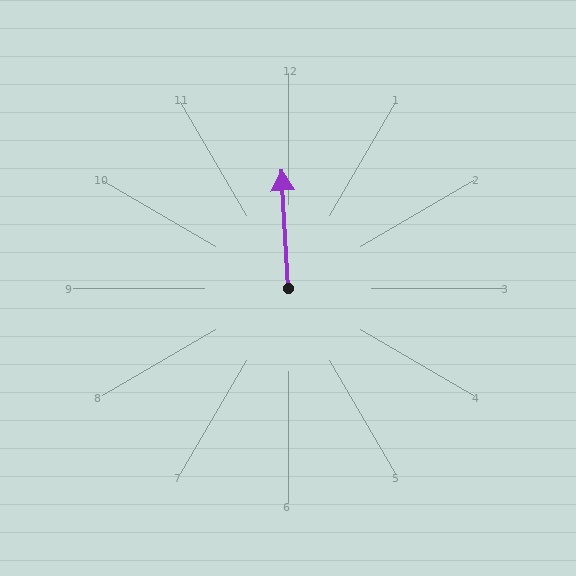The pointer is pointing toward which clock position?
Roughly 12 o'clock.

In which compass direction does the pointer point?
North.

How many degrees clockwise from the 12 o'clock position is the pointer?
Approximately 357 degrees.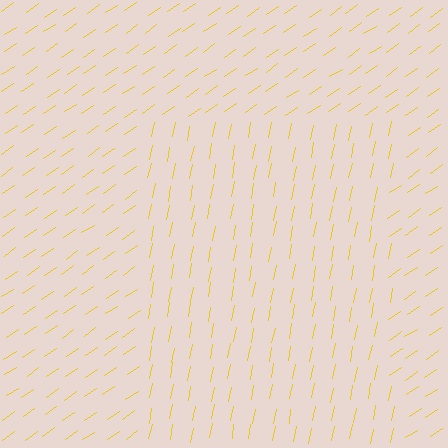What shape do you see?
I see a rectangle.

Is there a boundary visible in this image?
Yes, there is a texture boundary formed by a change in line orientation.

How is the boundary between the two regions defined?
The boundary is defined purely by a change in line orientation (approximately 45 degrees difference). All lines are the same color and thickness.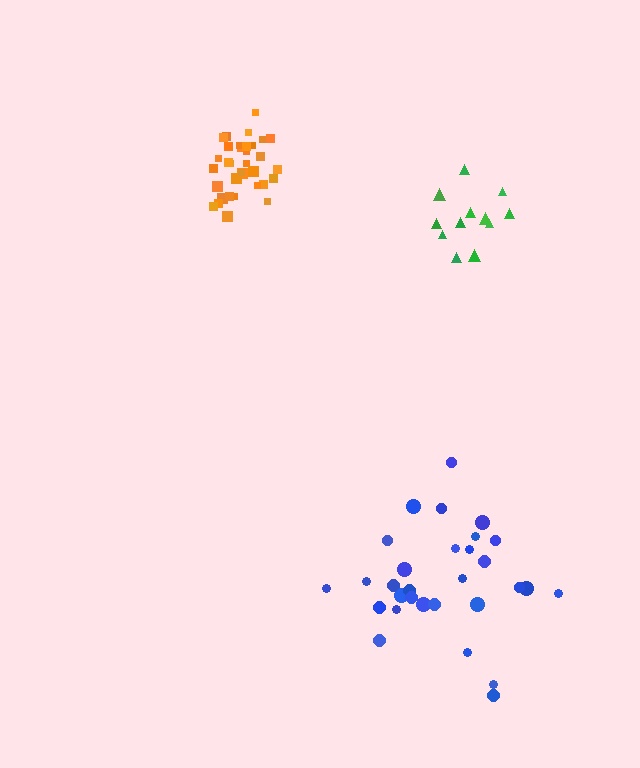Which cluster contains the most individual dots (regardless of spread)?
Orange (34).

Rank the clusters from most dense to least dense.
orange, green, blue.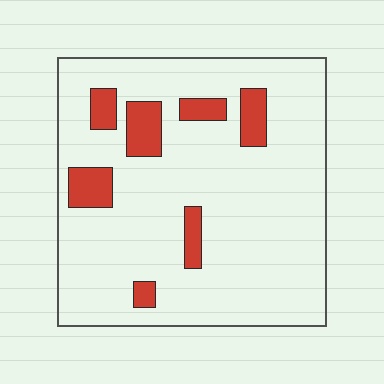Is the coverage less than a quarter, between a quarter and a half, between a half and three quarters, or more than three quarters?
Less than a quarter.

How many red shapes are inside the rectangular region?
7.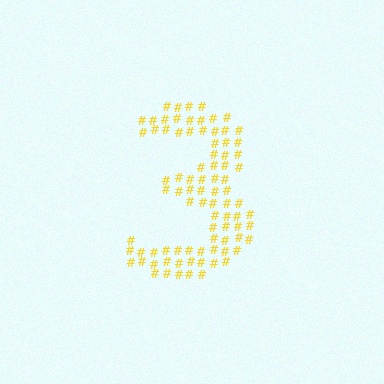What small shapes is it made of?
It is made of small hash symbols.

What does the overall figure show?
The overall figure shows the digit 3.